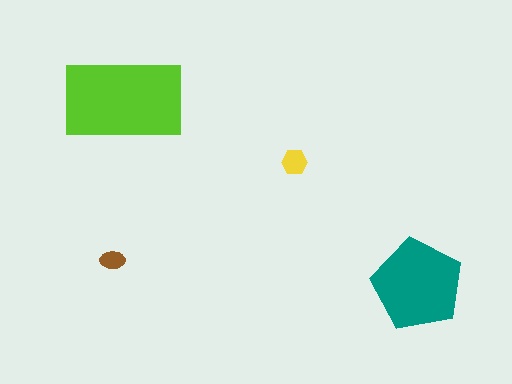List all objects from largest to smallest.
The lime rectangle, the teal pentagon, the yellow hexagon, the brown ellipse.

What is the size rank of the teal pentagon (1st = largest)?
2nd.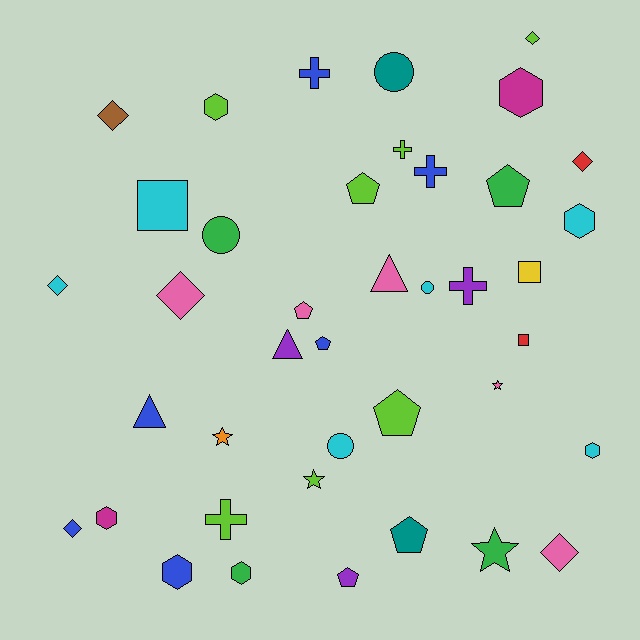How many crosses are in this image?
There are 5 crosses.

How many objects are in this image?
There are 40 objects.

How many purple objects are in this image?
There are 3 purple objects.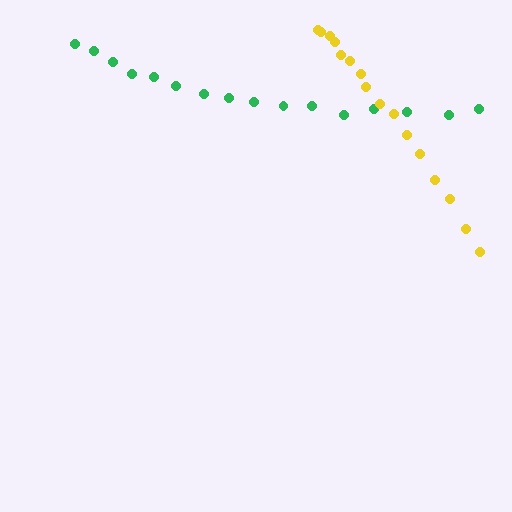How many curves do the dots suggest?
There are 2 distinct paths.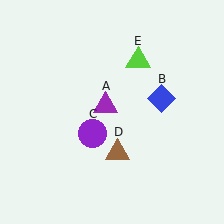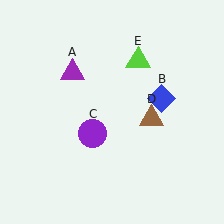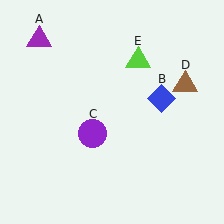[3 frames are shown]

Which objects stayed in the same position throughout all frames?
Blue diamond (object B) and purple circle (object C) and lime triangle (object E) remained stationary.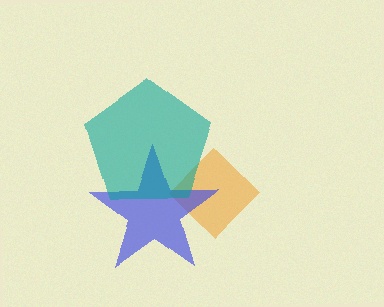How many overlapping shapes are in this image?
There are 3 overlapping shapes in the image.